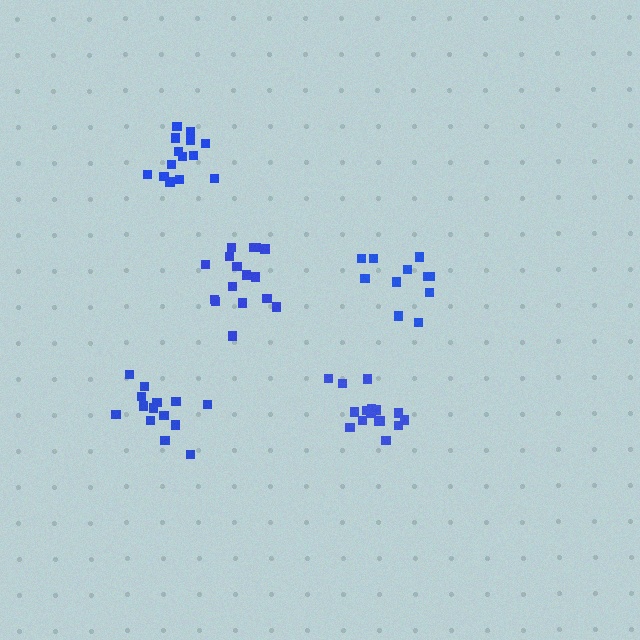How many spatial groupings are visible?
There are 5 spatial groupings.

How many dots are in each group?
Group 1: 16 dots, Group 2: 14 dots, Group 3: 16 dots, Group 4: 11 dots, Group 5: 14 dots (71 total).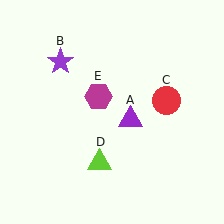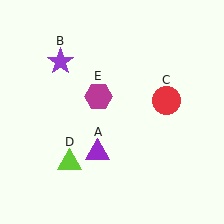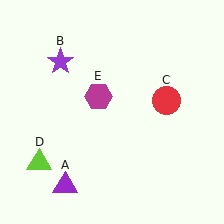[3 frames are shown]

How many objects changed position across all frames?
2 objects changed position: purple triangle (object A), lime triangle (object D).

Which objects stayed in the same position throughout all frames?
Purple star (object B) and red circle (object C) and magenta hexagon (object E) remained stationary.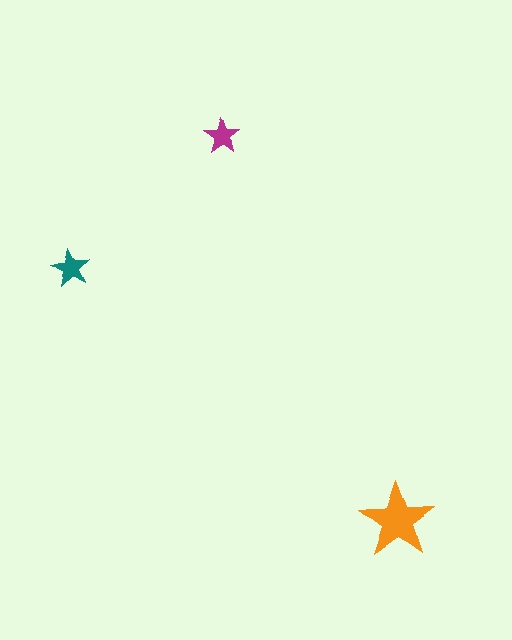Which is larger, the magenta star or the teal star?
The teal one.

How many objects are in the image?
There are 3 objects in the image.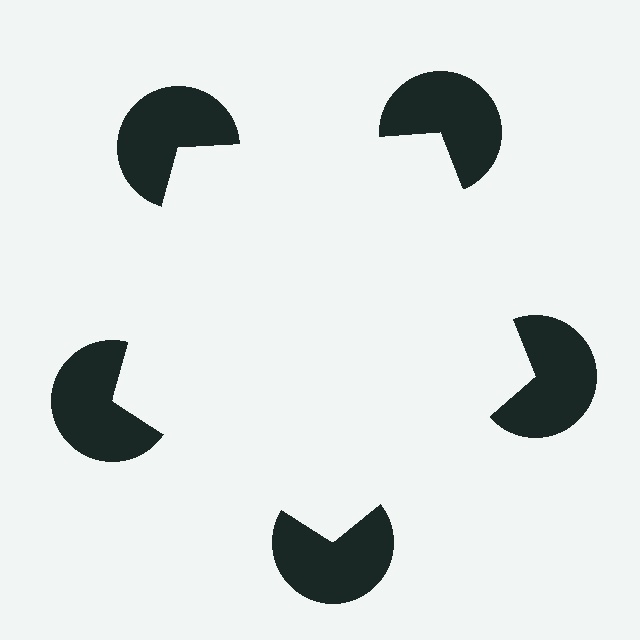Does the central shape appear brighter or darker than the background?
It typically appears slightly brighter than the background, even though no actual brightness change is drawn.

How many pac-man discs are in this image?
There are 5 — one at each vertex of the illusory pentagon.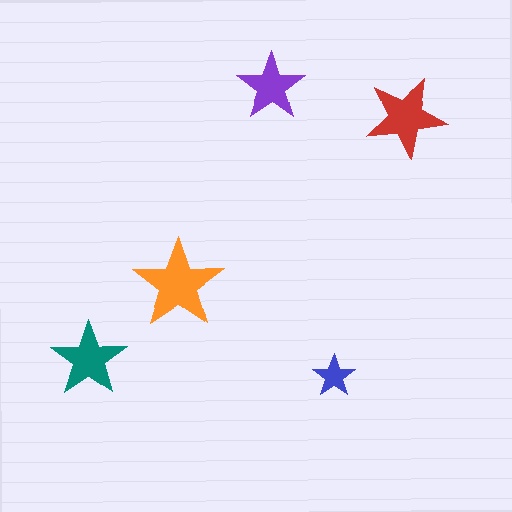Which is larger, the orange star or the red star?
The orange one.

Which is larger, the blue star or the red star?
The red one.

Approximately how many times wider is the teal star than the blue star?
About 2 times wider.